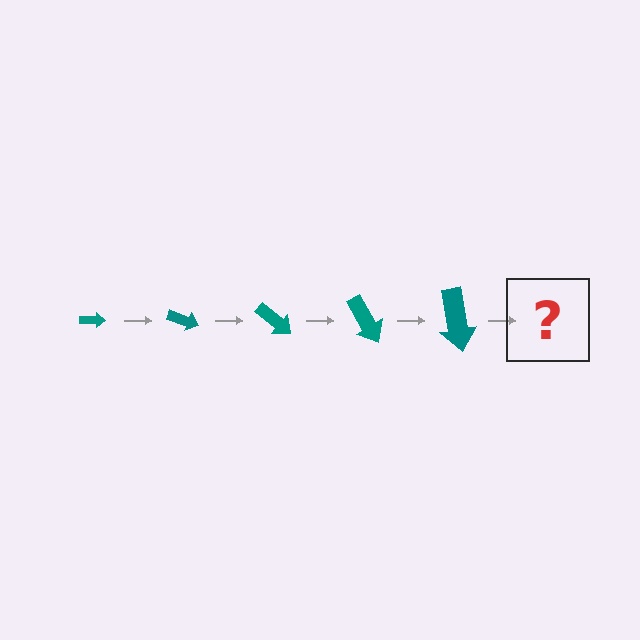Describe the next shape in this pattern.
It should be an arrow, larger than the previous one and rotated 100 degrees from the start.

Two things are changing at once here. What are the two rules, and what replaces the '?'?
The two rules are that the arrow grows larger each step and it rotates 20 degrees each step. The '?' should be an arrow, larger than the previous one and rotated 100 degrees from the start.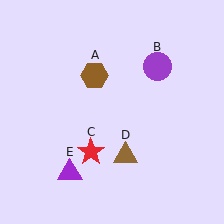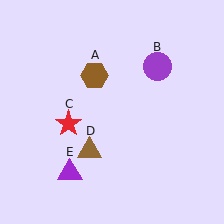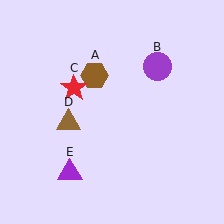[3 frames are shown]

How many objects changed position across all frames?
2 objects changed position: red star (object C), brown triangle (object D).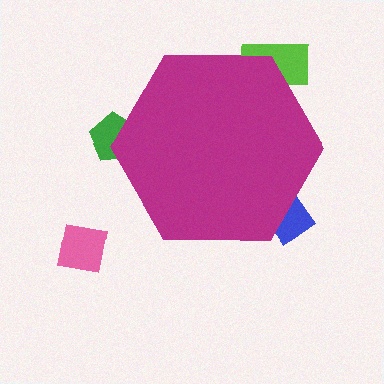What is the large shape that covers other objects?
A magenta hexagon.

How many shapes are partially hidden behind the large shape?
3 shapes are partially hidden.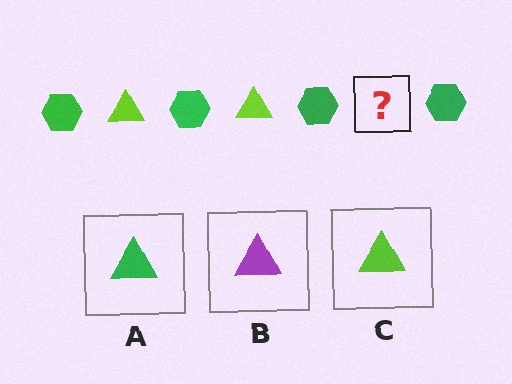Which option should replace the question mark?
Option C.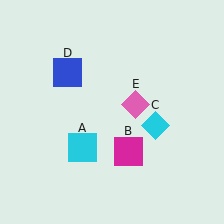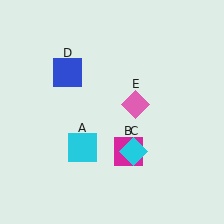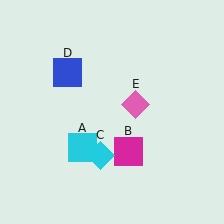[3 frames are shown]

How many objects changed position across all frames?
1 object changed position: cyan diamond (object C).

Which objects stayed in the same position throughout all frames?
Cyan square (object A) and magenta square (object B) and blue square (object D) and pink diamond (object E) remained stationary.